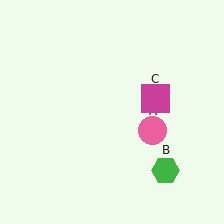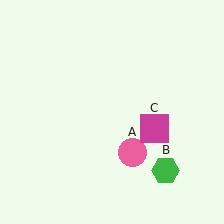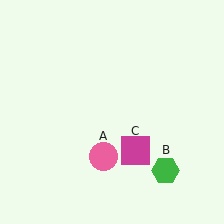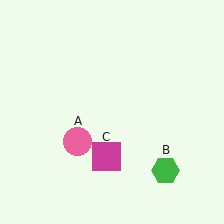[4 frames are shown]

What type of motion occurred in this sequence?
The pink circle (object A), magenta square (object C) rotated clockwise around the center of the scene.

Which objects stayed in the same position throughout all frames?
Green hexagon (object B) remained stationary.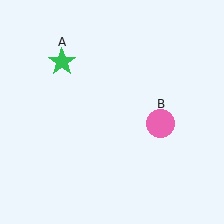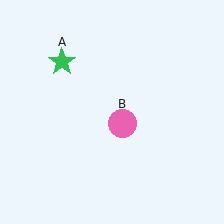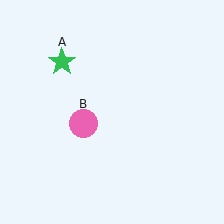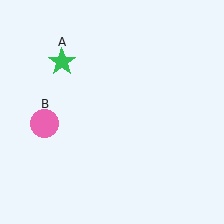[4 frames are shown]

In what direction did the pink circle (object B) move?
The pink circle (object B) moved left.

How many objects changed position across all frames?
1 object changed position: pink circle (object B).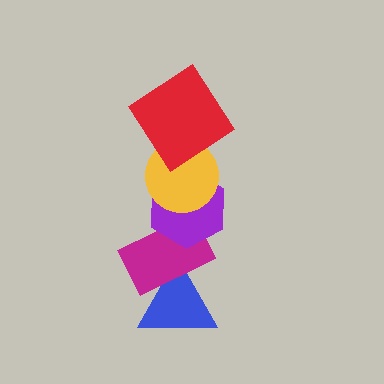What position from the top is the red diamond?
The red diamond is 1st from the top.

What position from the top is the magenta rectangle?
The magenta rectangle is 4th from the top.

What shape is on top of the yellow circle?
The red diamond is on top of the yellow circle.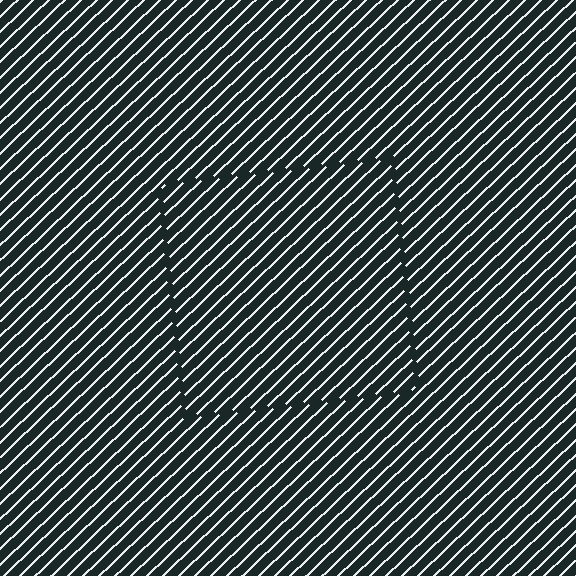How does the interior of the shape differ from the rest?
The interior of the shape contains the same grating, shifted by half a period — the contour is defined by the phase discontinuity where line-ends from the inner and outer gratings abut.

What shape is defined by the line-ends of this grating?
An illusory square. The interior of the shape contains the same grating, shifted by half a period — the contour is defined by the phase discontinuity where line-ends from the inner and outer gratings abut.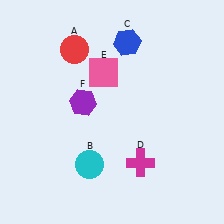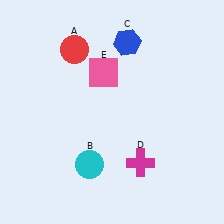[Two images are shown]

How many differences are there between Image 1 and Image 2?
There is 1 difference between the two images.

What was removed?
The purple hexagon (F) was removed in Image 2.